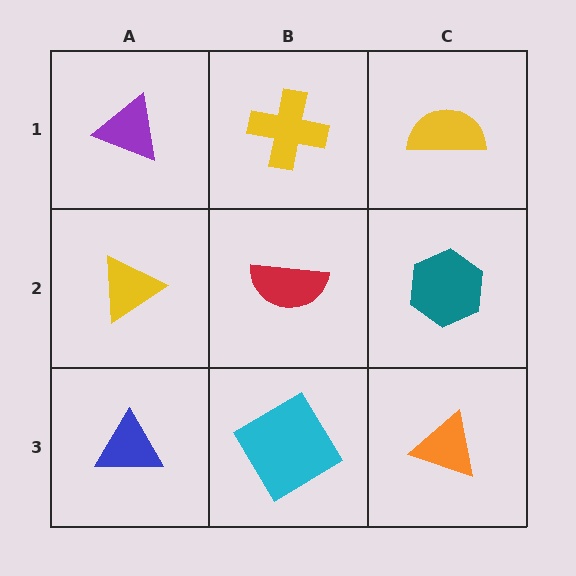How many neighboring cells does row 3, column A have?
2.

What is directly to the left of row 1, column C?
A yellow cross.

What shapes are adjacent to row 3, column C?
A teal hexagon (row 2, column C), a cyan diamond (row 3, column B).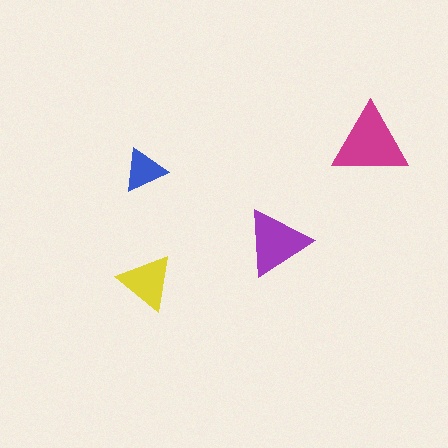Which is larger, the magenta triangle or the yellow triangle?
The magenta one.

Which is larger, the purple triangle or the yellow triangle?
The purple one.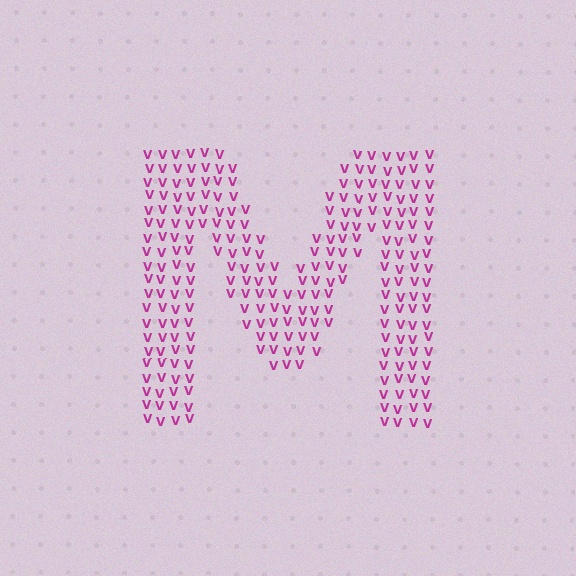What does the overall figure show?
The overall figure shows the letter M.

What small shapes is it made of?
It is made of small letter V's.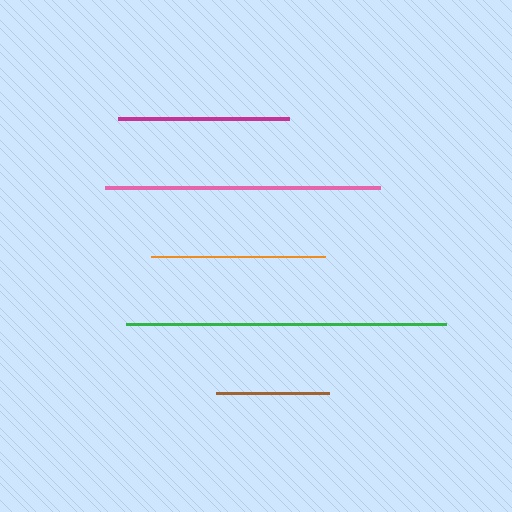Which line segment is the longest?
The green line is the longest at approximately 320 pixels.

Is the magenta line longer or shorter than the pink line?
The pink line is longer than the magenta line.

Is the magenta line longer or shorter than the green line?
The green line is longer than the magenta line.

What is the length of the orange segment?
The orange segment is approximately 174 pixels long.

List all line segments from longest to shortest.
From longest to shortest: green, pink, orange, magenta, brown.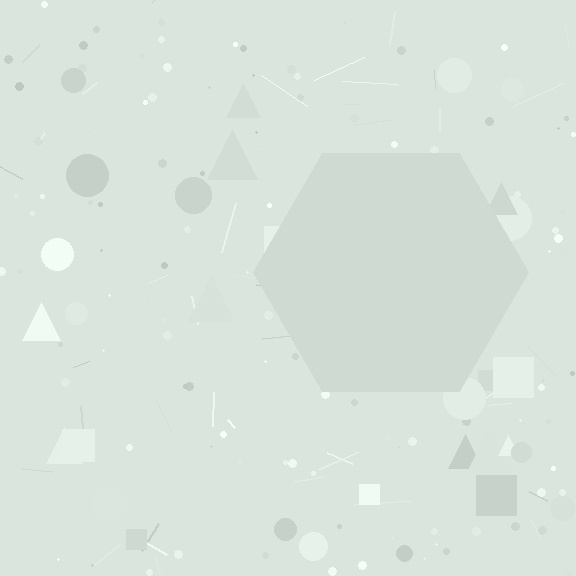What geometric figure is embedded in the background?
A hexagon is embedded in the background.